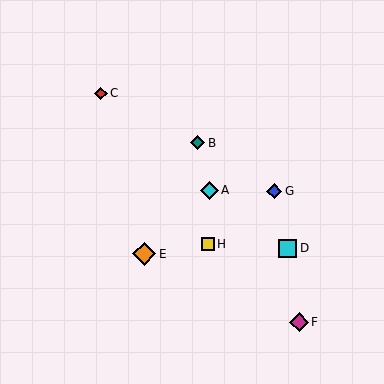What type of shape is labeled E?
Shape E is an orange diamond.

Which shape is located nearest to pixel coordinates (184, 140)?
The teal diamond (labeled B) at (197, 143) is nearest to that location.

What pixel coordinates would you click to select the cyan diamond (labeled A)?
Click at (209, 190) to select the cyan diamond A.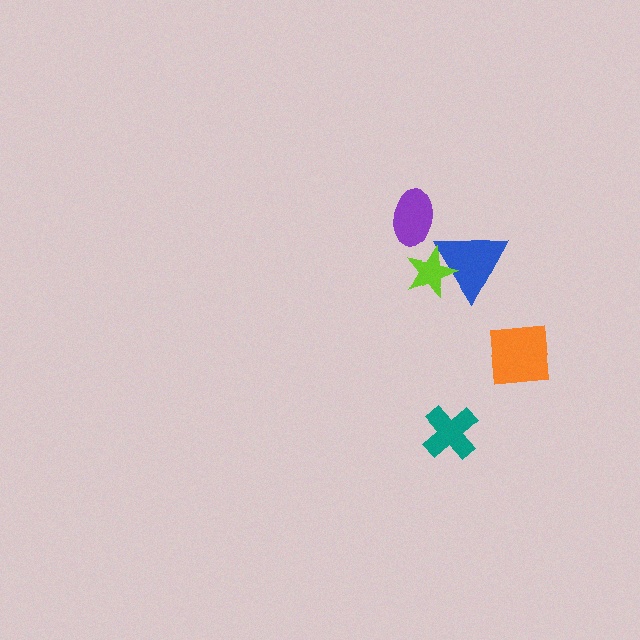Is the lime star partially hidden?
No, no other shape covers it.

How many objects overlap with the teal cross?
0 objects overlap with the teal cross.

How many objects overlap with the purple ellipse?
0 objects overlap with the purple ellipse.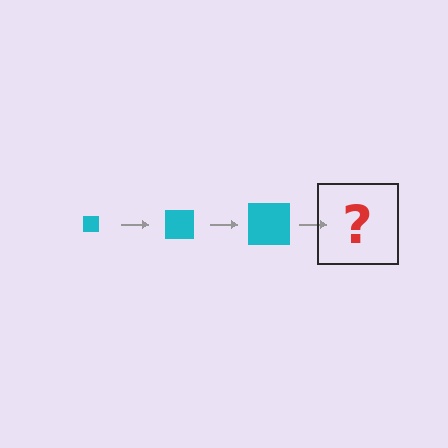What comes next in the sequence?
The next element should be a cyan square, larger than the previous one.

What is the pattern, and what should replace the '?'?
The pattern is that the square gets progressively larger each step. The '?' should be a cyan square, larger than the previous one.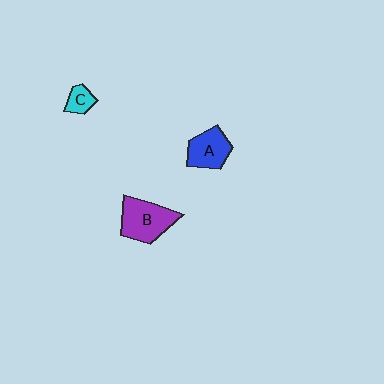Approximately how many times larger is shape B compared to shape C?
Approximately 2.9 times.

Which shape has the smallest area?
Shape C (cyan).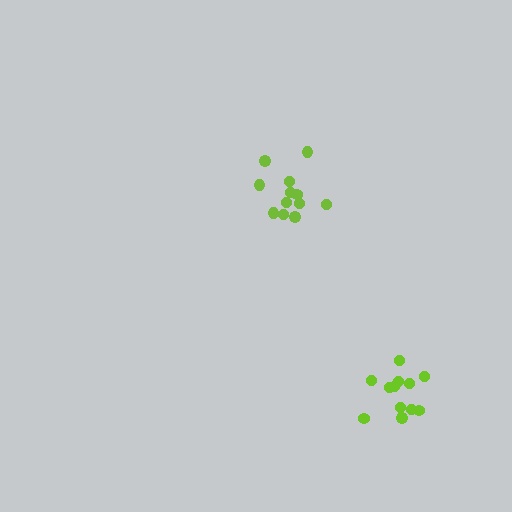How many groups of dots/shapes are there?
There are 2 groups.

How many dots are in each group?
Group 1: 12 dots, Group 2: 12 dots (24 total).